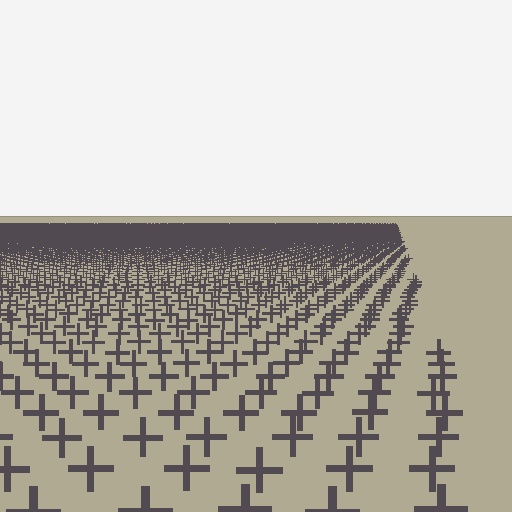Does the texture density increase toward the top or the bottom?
Density increases toward the top.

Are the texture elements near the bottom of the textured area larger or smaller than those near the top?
Larger. Near the bottom, elements are closer to the viewer and appear at a bigger on-screen size.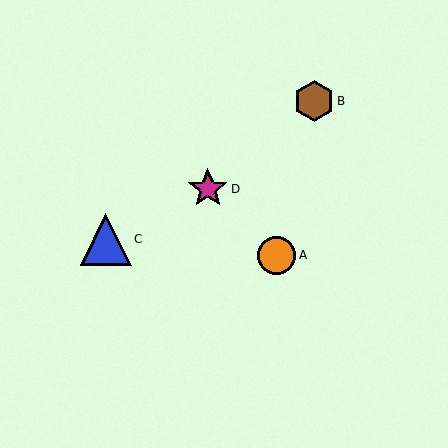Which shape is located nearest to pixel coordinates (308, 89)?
The brown hexagon (labeled B) at (314, 101) is nearest to that location.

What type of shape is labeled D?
Shape D is a magenta star.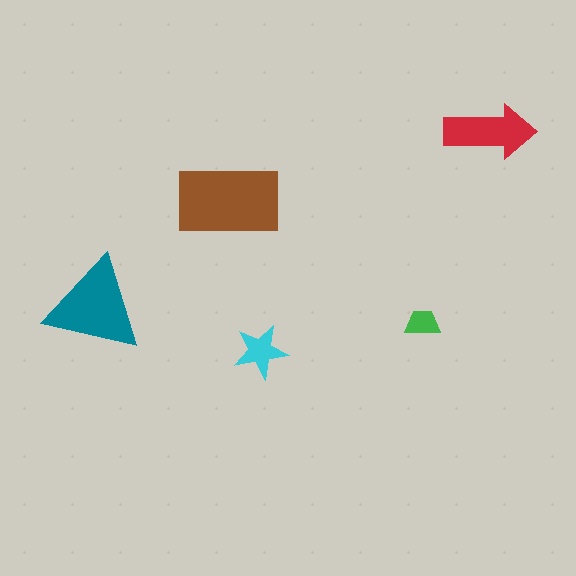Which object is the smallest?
The green trapezoid.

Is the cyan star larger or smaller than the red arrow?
Smaller.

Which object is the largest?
The brown rectangle.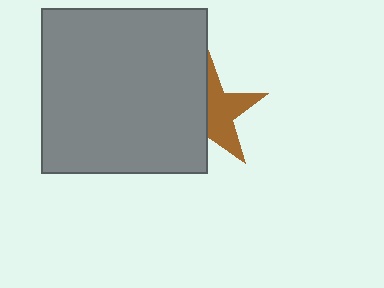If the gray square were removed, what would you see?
You would see the complete brown star.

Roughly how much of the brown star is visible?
About half of it is visible (roughly 52%).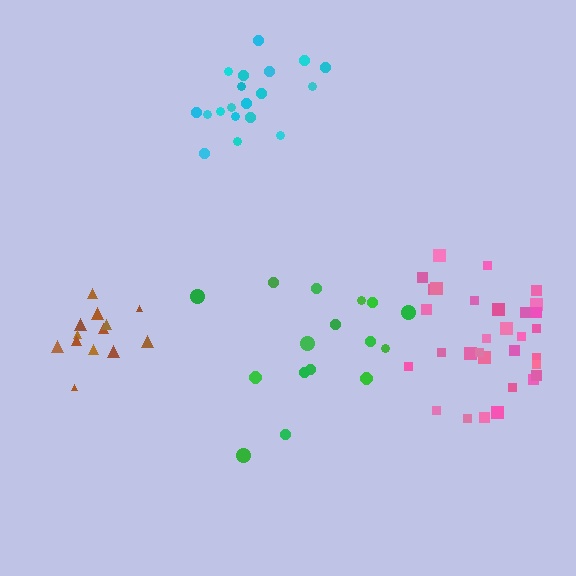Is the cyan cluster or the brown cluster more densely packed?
Cyan.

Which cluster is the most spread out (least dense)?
Green.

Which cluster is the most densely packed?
Cyan.